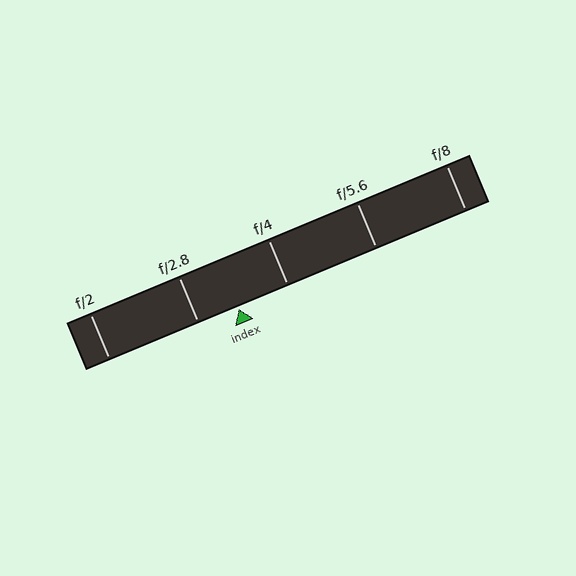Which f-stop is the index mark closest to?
The index mark is closest to f/2.8.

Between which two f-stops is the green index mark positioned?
The index mark is between f/2.8 and f/4.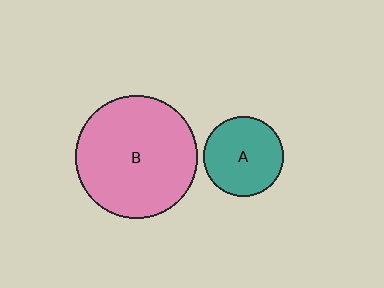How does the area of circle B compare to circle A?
Approximately 2.4 times.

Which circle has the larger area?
Circle B (pink).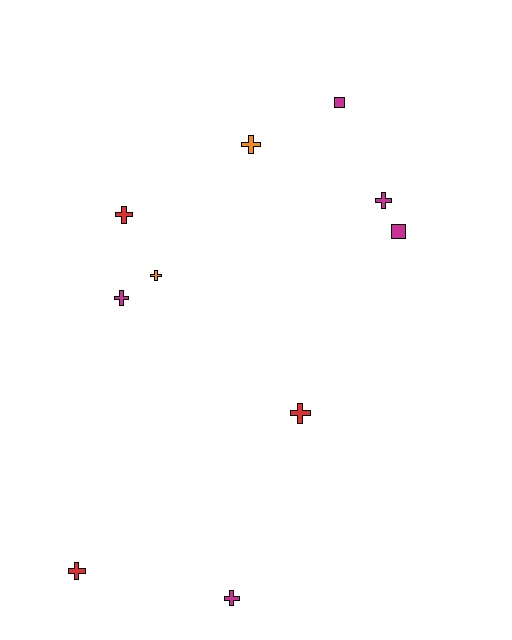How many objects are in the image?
There are 10 objects.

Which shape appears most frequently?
Cross, with 8 objects.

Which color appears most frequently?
Magenta, with 5 objects.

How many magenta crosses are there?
There are 3 magenta crosses.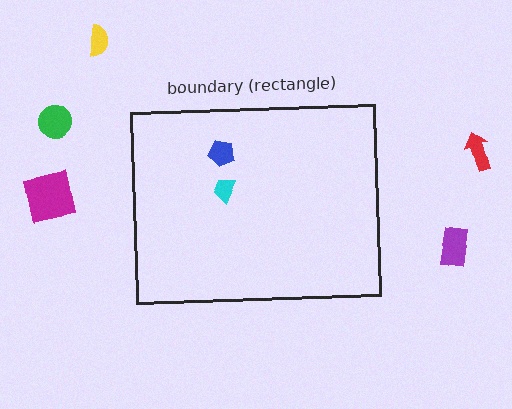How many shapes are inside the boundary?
2 inside, 5 outside.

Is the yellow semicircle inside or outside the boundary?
Outside.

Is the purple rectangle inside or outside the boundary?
Outside.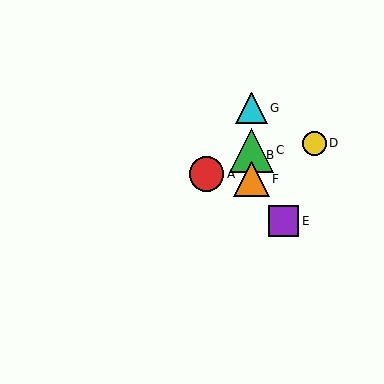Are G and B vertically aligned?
Yes, both are at x≈251.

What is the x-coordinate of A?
Object A is at x≈207.